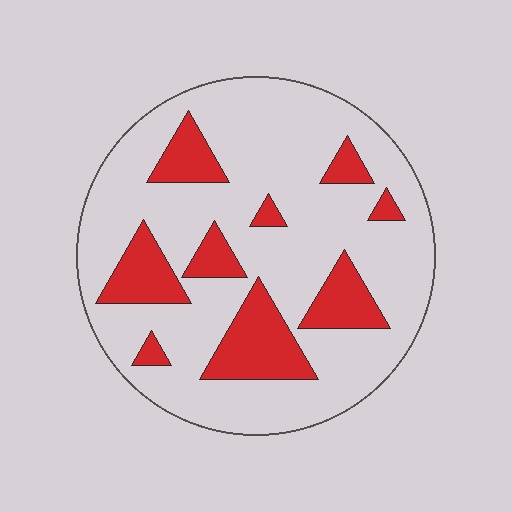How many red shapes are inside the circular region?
9.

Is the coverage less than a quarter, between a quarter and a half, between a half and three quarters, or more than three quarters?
Less than a quarter.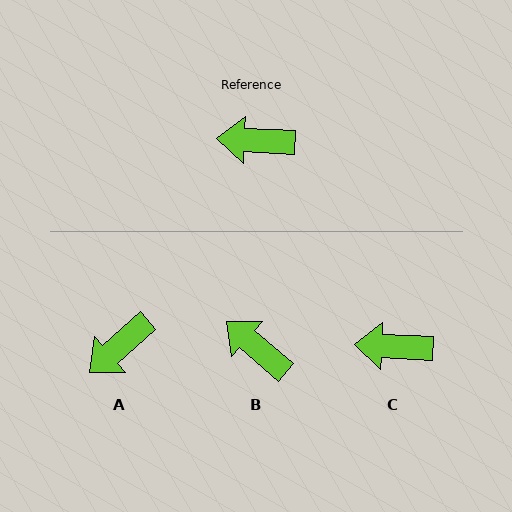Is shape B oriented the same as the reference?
No, it is off by about 38 degrees.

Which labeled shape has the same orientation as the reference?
C.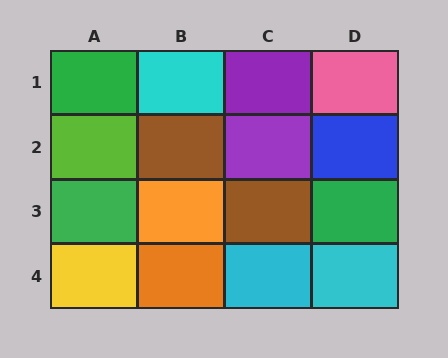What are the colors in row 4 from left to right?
Yellow, orange, cyan, cyan.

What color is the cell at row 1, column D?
Pink.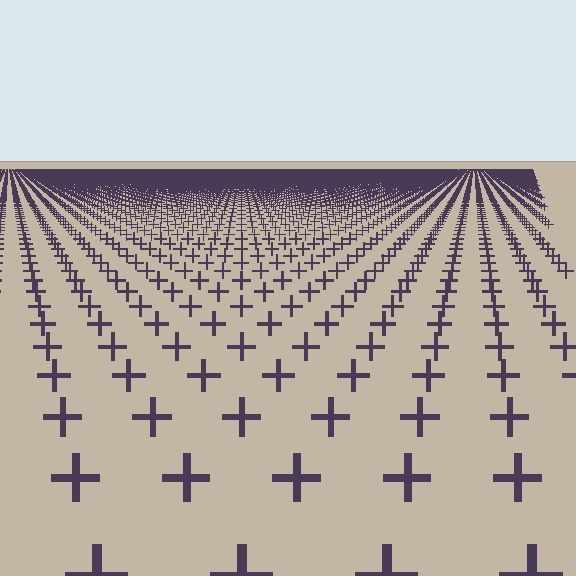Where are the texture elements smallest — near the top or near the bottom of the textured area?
Near the top.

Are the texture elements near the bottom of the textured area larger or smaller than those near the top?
Larger. Near the bottom, elements are closer to the viewer and appear at a bigger on-screen size.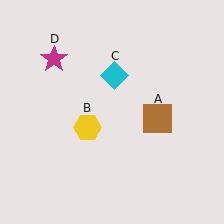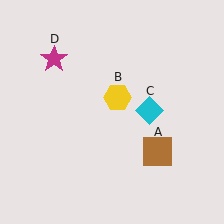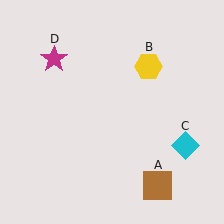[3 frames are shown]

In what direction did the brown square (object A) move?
The brown square (object A) moved down.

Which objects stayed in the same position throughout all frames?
Magenta star (object D) remained stationary.